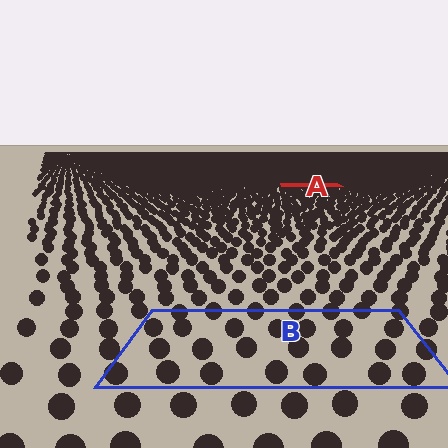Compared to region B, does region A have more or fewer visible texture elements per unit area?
Region A has more texture elements per unit area — they are packed more densely because it is farther away.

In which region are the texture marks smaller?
The texture marks are smaller in region A, because it is farther away.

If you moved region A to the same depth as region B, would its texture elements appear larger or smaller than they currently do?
They would appear larger. At a closer depth, the same texture elements are projected at a bigger on-screen size.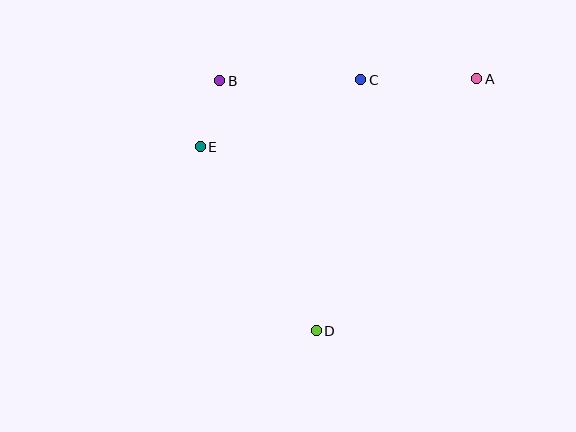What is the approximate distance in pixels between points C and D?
The distance between C and D is approximately 255 pixels.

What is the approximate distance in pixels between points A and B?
The distance between A and B is approximately 257 pixels.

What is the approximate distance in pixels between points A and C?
The distance between A and C is approximately 116 pixels.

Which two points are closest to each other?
Points B and E are closest to each other.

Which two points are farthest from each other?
Points A and D are farthest from each other.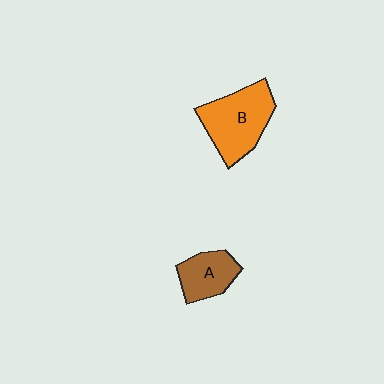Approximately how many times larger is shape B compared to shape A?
Approximately 1.7 times.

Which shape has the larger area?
Shape B (orange).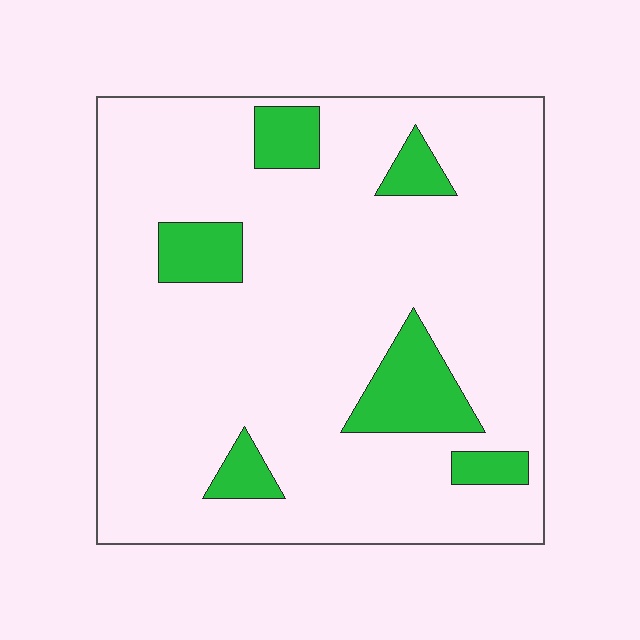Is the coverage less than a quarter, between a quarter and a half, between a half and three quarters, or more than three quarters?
Less than a quarter.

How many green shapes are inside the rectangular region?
6.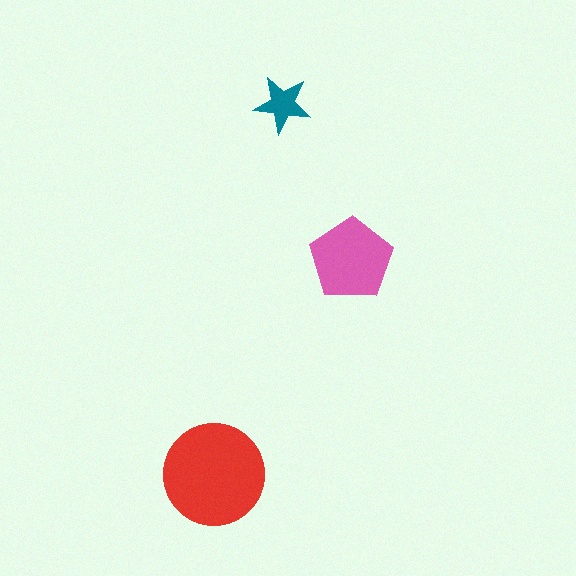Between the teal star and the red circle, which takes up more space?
The red circle.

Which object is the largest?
The red circle.